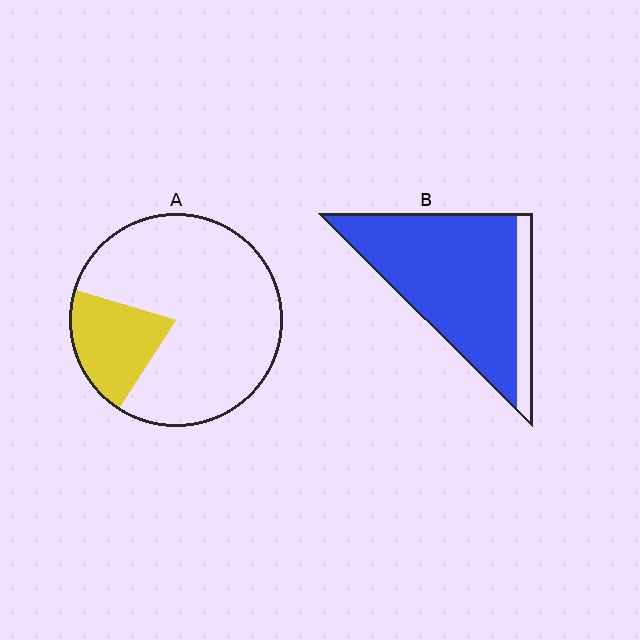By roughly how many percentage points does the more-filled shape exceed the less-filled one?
By roughly 65 percentage points (B over A).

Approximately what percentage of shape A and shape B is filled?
A is approximately 20% and B is approximately 85%.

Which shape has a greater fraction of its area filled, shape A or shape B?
Shape B.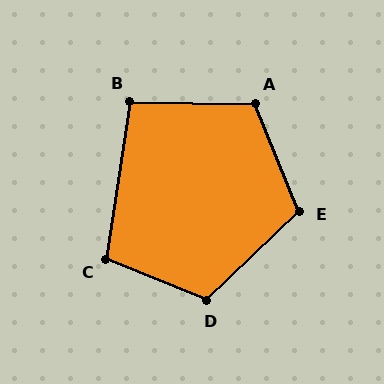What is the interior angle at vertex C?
Approximately 103 degrees (obtuse).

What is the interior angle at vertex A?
Approximately 113 degrees (obtuse).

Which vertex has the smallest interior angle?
B, at approximately 98 degrees.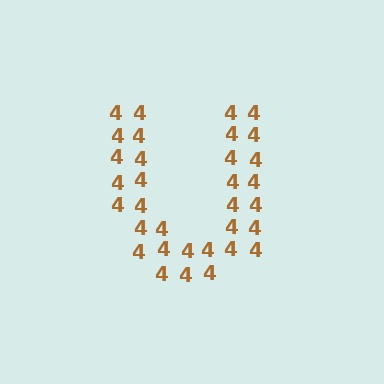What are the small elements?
The small elements are digit 4's.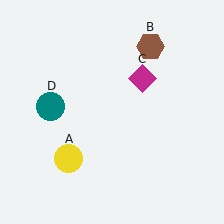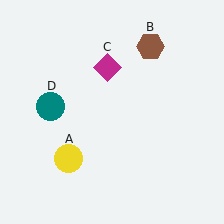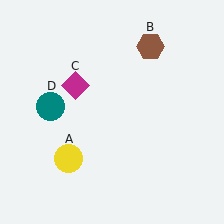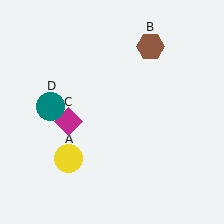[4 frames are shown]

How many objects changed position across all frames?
1 object changed position: magenta diamond (object C).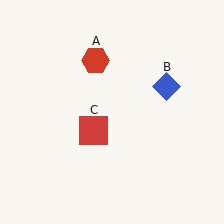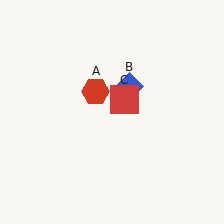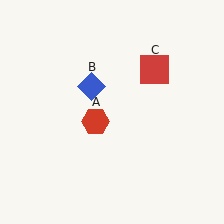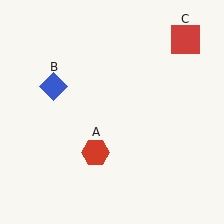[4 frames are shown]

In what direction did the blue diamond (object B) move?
The blue diamond (object B) moved left.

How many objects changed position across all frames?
3 objects changed position: red hexagon (object A), blue diamond (object B), red square (object C).